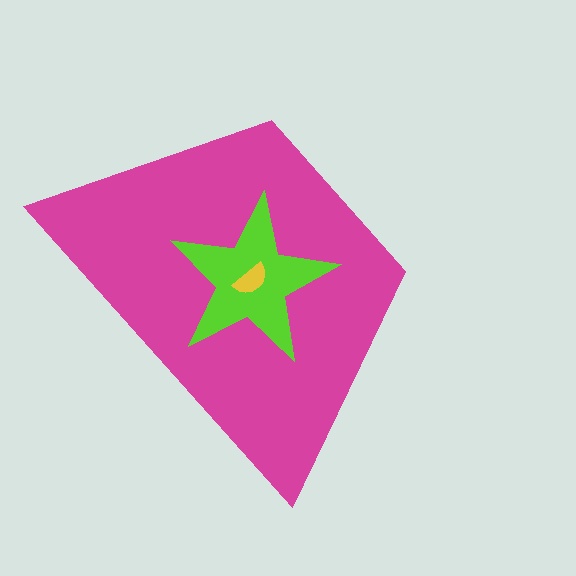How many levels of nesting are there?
3.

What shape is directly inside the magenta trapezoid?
The lime star.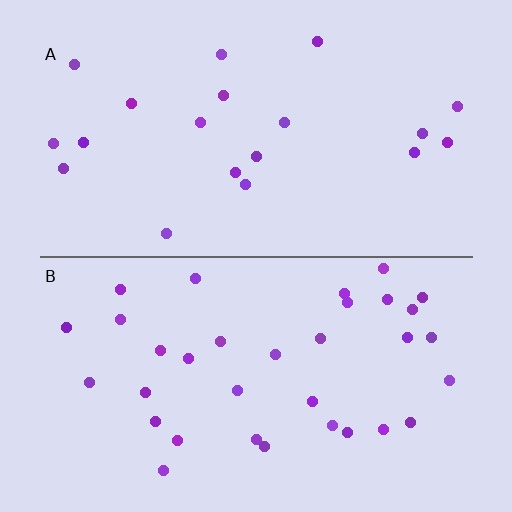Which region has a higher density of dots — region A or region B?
B (the bottom).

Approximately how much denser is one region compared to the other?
Approximately 1.7× — region B over region A.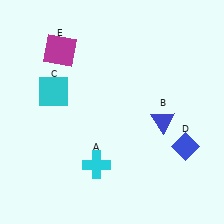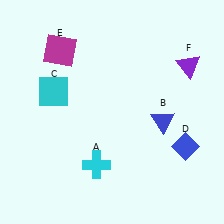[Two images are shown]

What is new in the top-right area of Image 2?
A purple triangle (F) was added in the top-right area of Image 2.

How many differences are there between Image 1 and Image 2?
There is 1 difference between the two images.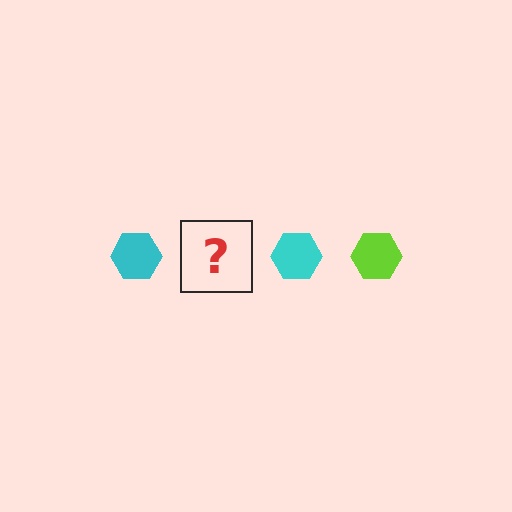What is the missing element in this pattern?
The missing element is a lime hexagon.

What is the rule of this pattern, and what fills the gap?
The rule is that the pattern cycles through cyan, lime hexagons. The gap should be filled with a lime hexagon.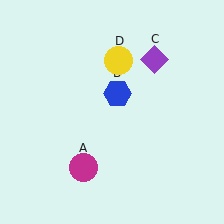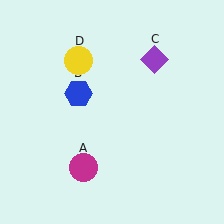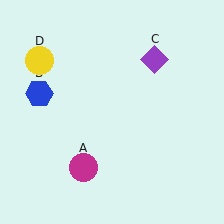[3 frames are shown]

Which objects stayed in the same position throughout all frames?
Magenta circle (object A) and purple diamond (object C) remained stationary.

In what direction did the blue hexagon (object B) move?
The blue hexagon (object B) moved left.